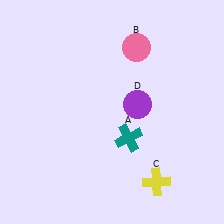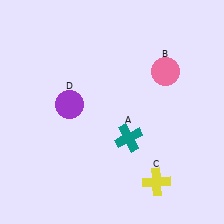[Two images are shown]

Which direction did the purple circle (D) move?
The purple circle (D) moved left.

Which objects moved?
The objects that moved are: the pink circle (B), the purple circle (D).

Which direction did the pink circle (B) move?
The pink circle (B) moved right.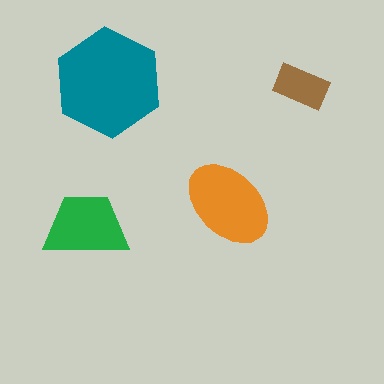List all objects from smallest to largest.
The brown rectangle, the green trapezoid, the orange ellipse, the teal hexagon.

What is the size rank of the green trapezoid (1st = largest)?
3rd.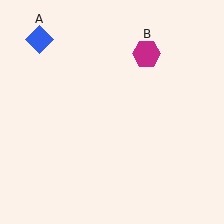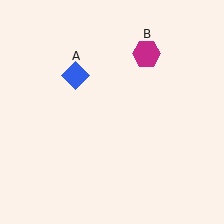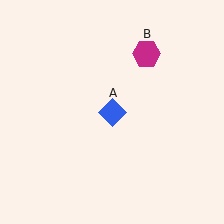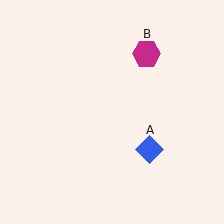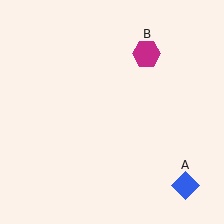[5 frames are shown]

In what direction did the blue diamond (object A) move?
The blue diamond (object A) moved down and to the right.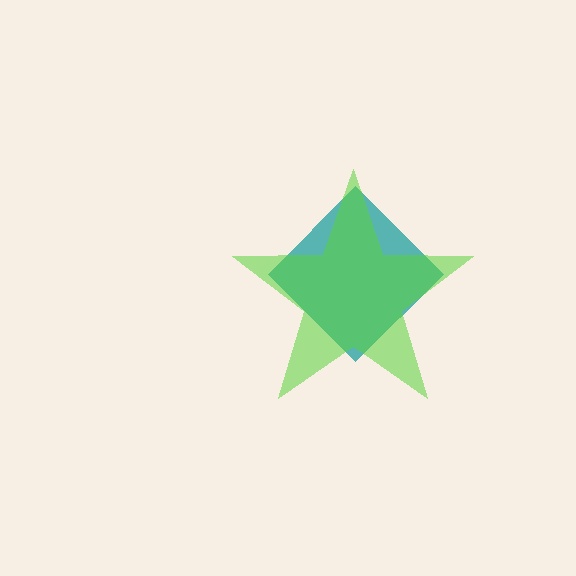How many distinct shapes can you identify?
There are 2 distinct shapes: a teal diamond, a lime star.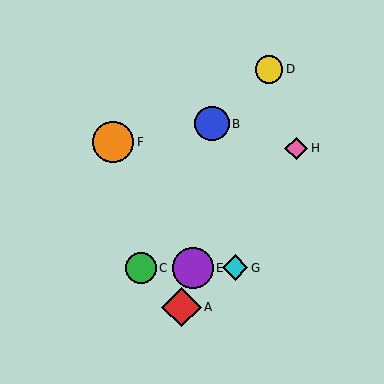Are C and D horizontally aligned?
No, C is at y≈268 and D is at y≈69.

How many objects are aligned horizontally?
3 objects (C, E, G) are aligned horizontally.